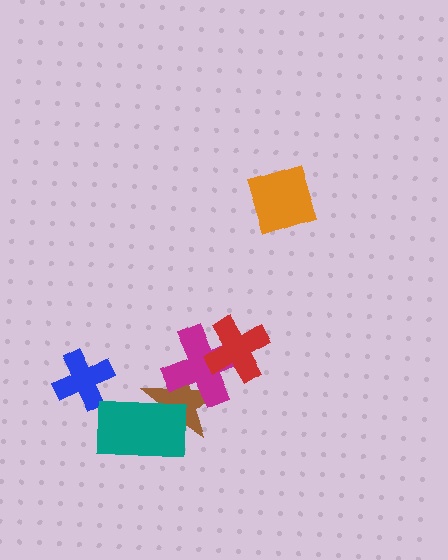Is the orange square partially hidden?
No, no other shape covers it.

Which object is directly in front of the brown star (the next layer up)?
The magenta cross is directly in front of the brown star.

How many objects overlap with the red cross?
1 object overlaps with the red cross.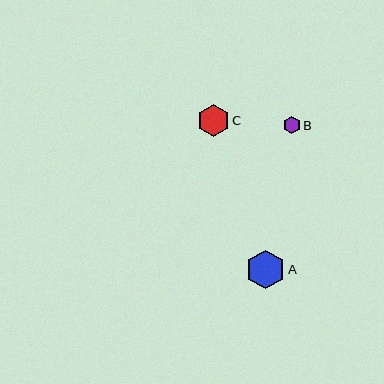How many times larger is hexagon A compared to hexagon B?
Hexagon A is approximately 2.2 times the size of hexagon B.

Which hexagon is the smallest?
Hexagon B is the smallest with a size of approximately 17 pixels.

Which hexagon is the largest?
Hexagon A is the largest with a size of approximately 39 pixels.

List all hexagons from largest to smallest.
From largest to smallest: A, C, B.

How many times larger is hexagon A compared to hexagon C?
Hexagon A is approximately 1.2 times the size of hexagon C.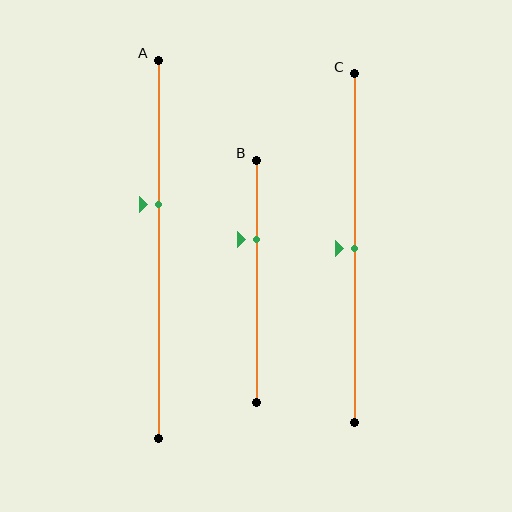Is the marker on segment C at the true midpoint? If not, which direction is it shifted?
Yes, the marker on segment C is at the true midpoint.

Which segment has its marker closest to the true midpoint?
Segment C has its marker closest to the true midpoint.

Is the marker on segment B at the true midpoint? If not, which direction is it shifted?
No, the marker on segment B is shifted upward by about 17% of the segment length.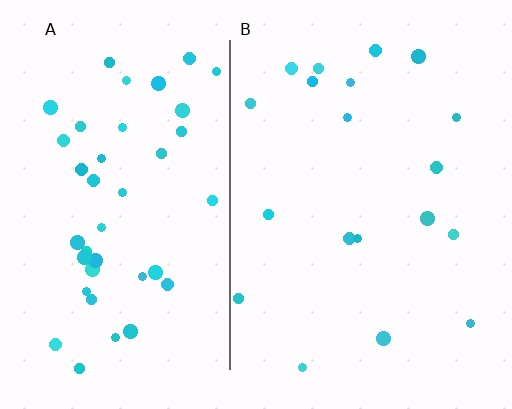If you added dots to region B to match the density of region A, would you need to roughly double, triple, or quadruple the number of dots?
Approximately double.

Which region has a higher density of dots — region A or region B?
A (the left).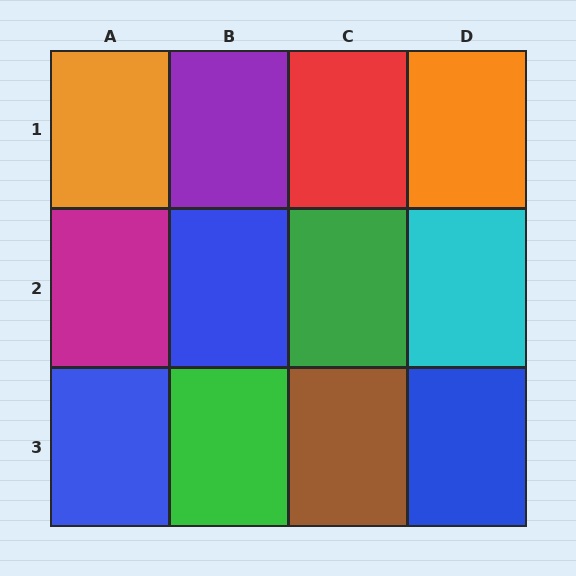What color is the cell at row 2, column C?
Green.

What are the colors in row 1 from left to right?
Orange, purple, red, orange.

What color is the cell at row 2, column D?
Cyan.